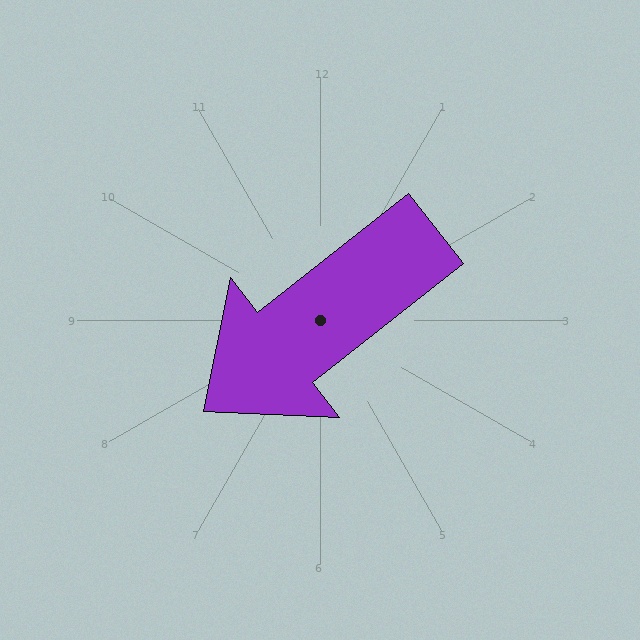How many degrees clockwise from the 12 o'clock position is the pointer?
Approximately 232 degrees.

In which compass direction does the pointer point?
Southwest.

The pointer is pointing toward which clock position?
Roughly 8 o'clock.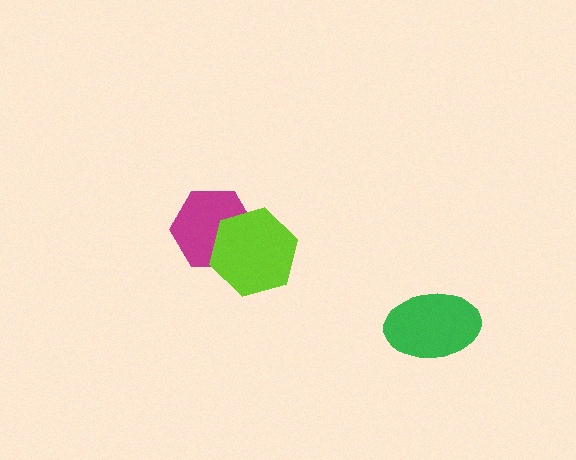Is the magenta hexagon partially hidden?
Yes, it is partially covered by another shape.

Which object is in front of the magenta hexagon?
The lime hexagon is in front of the magenta hexagon.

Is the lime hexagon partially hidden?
No, no other shape covers it.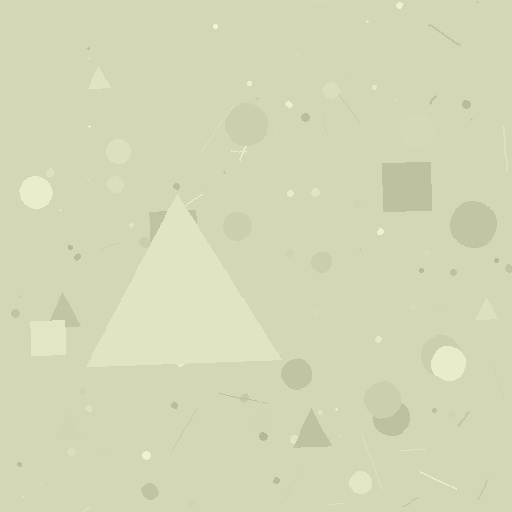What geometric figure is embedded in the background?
A triangle is embedded in the background.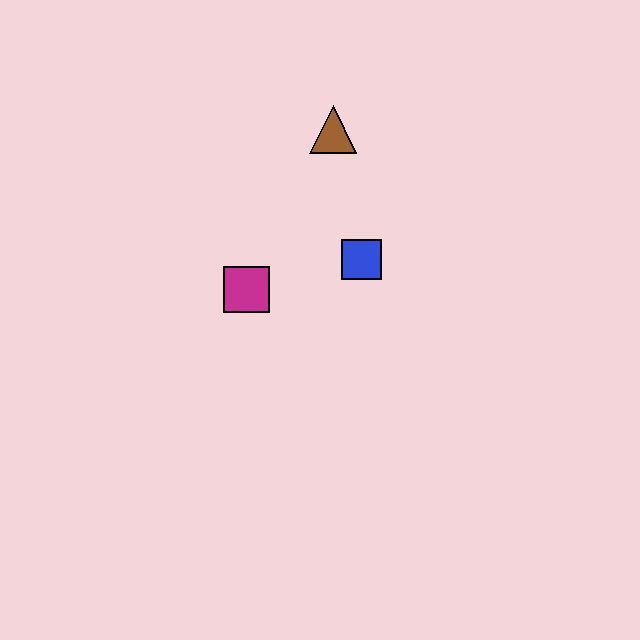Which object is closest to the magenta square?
The blue square is closest to the magenta square.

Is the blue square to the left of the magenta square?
No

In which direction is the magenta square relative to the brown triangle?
The magenta square is below the brown triangle.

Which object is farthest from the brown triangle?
The magenta square is farthest from the brown triangle.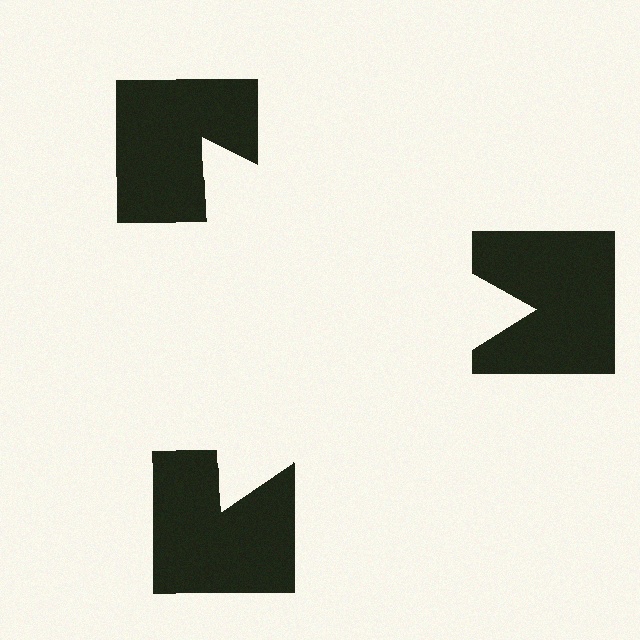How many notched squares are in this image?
There are 3 — one at each vertex of the illusory triangle.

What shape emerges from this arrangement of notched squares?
An illusory triangle — its edges are inferred from the aligned wedge cuts in the notched squares, not physically drawn.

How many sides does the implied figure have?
3 sides.